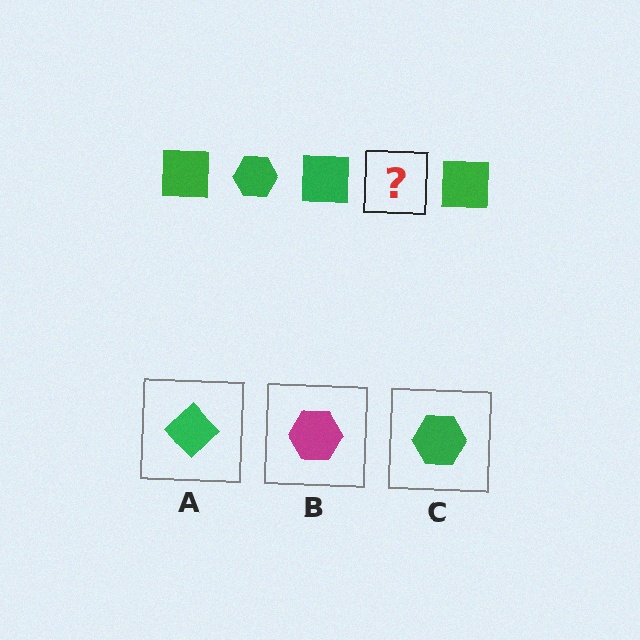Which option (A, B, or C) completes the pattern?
C.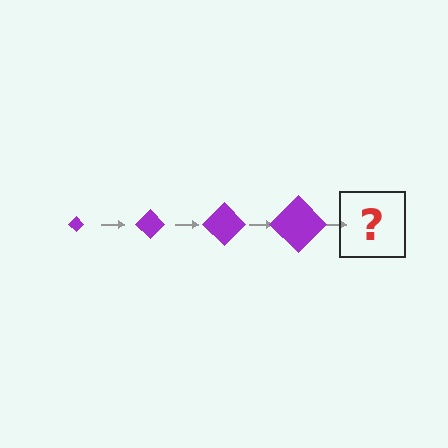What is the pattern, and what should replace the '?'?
The pattern is that the diamond gets progressively larger each step. The '?' should be a purple diamond, larger than the previous one.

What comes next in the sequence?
The next element should be a purple diamond, larger than the previous one.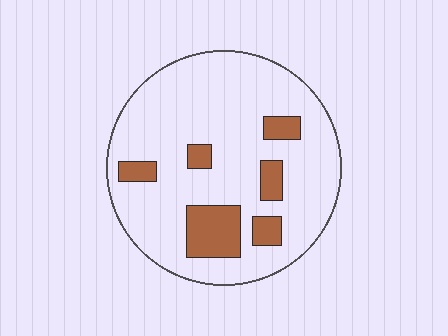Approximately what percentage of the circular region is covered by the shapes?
Approximately 15%.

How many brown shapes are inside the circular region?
6.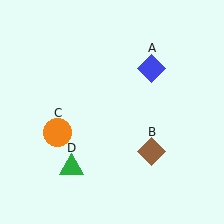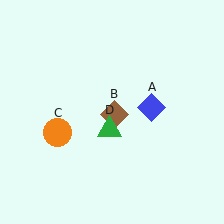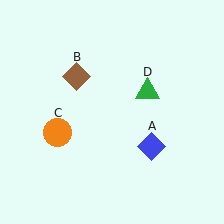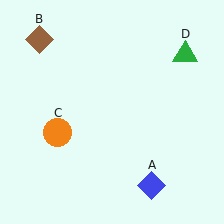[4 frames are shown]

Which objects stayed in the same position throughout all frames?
Orange circle (object C) remained stationary.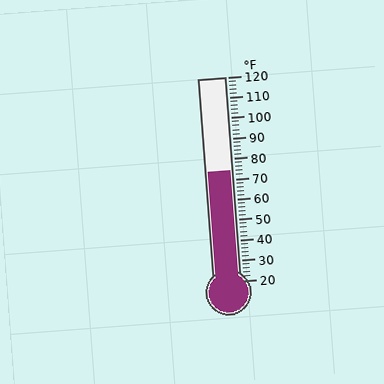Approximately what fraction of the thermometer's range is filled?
The thermometer is filled to approximately 55% of its range.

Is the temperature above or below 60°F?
The temperature is above 60°F.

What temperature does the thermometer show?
The thermometer shows approximately 74°F.